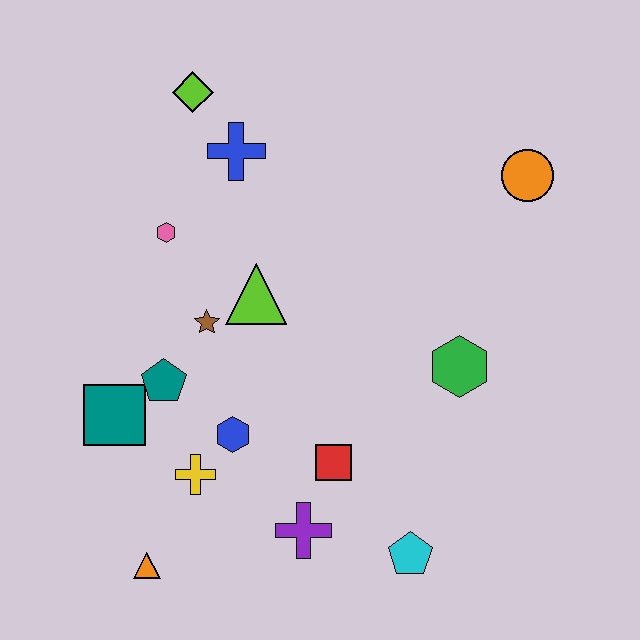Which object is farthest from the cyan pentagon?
The lime diamond is farthest from the cyan pentagon.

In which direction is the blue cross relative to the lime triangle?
The blue cross is above the lime triangle.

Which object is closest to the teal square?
The teal pentagon is closest to the teal square.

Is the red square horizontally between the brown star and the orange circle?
Yes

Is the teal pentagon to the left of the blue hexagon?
Yes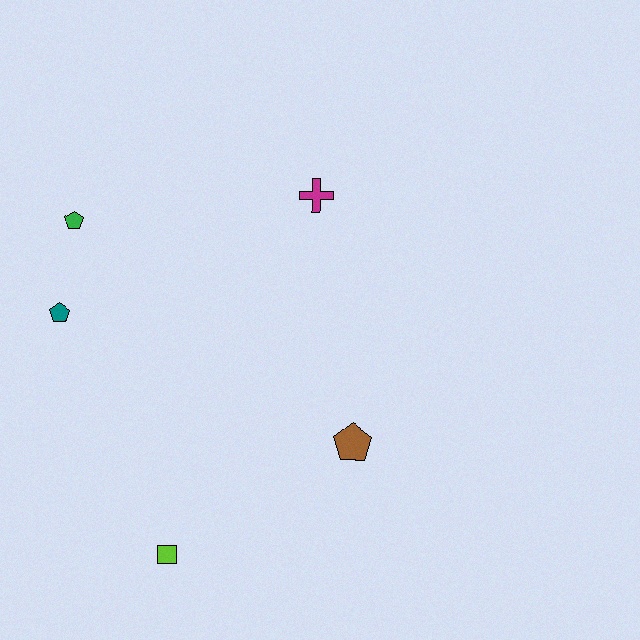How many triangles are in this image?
There are no triangles.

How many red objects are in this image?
There are no red objects.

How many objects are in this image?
There are 5 objects.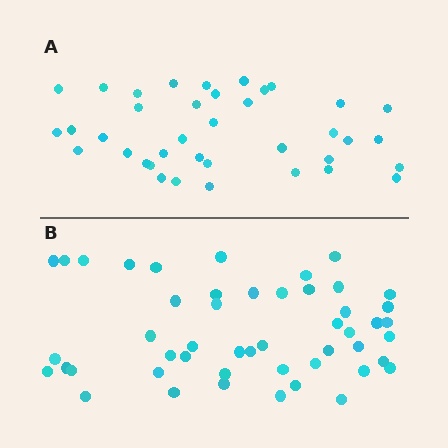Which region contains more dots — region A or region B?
Region B (the bottom region) has more dots.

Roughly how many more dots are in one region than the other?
Region B has roughly 12 or so more dots than region A.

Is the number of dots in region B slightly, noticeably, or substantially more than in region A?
Region B has noticeably more, but not dramatically so. The ratio is roughly 1.3 to 1.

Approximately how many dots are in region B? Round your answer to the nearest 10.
About 50 dots. (The exact count is 49, which rounds to 50.)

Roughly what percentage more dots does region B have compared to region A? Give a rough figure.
About 30% more.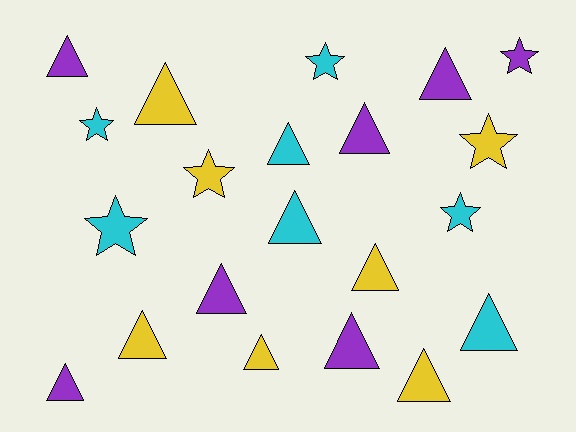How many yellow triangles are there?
There are 5 yellow triangles.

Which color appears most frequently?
Yellow, with 7 objects.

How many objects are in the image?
There are 21 objects.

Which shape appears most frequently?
Triangle, with 14 objects.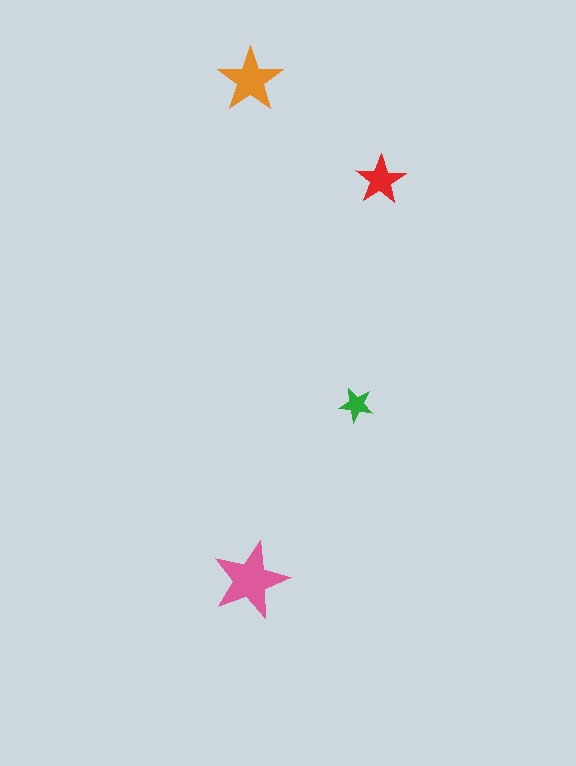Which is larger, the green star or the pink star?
The pink one.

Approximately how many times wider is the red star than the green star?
About 1.5 times wider.